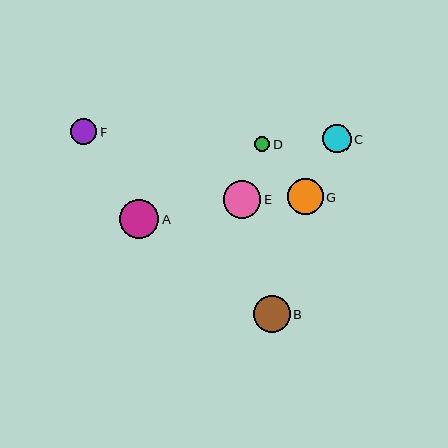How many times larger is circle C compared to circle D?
Circle C is approximately 1.8 times the size of circle D.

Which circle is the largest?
Circle A is the largest with a size of approximately 39 pixels.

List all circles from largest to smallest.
From largest to smallest: A, E, B, G, C, F, D.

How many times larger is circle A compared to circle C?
Circle A is approximately 1.4 times the size of circle C.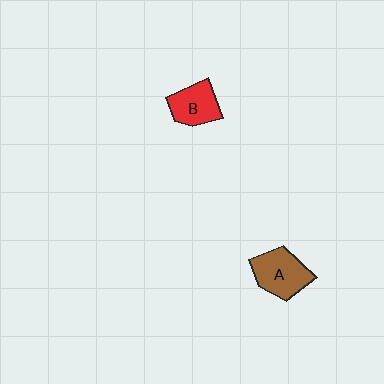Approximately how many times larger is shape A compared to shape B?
Approximately 1.2 times.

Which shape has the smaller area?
Shape B (red).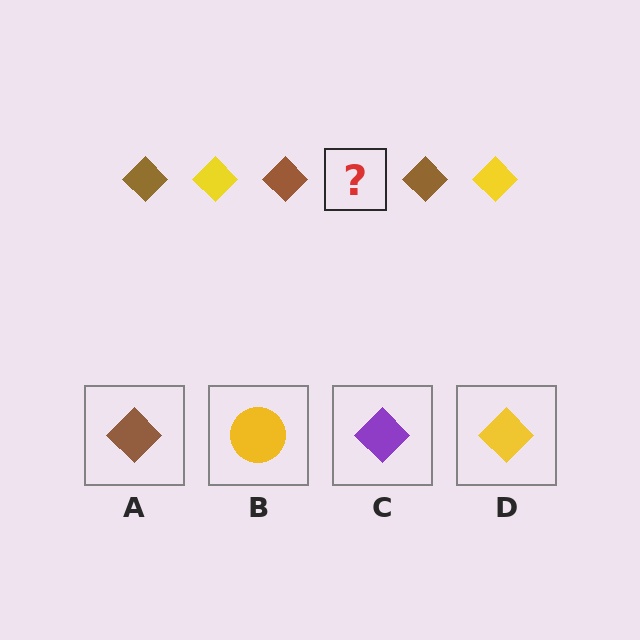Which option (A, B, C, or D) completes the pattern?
D.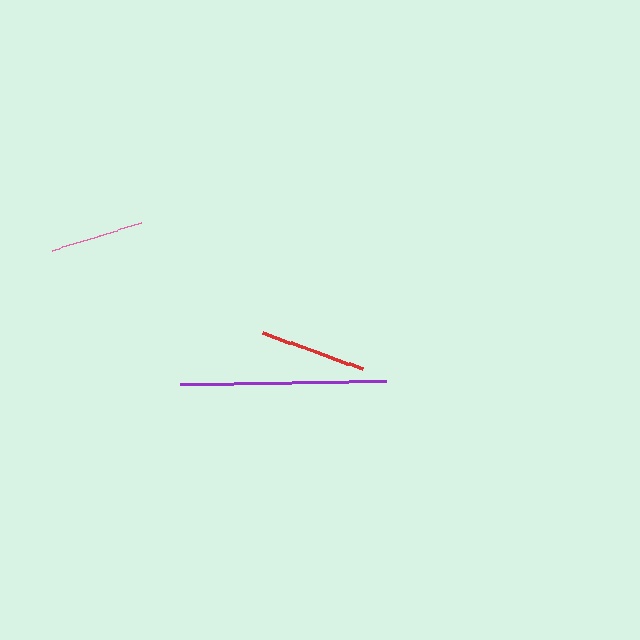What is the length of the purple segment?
The purple segment is approximately 206 pixels long.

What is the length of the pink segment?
The pink segment is approximately 93 pixels long.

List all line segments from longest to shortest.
From longest to shortest: purple, red, pink.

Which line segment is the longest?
The purple line is the longest at approximately 206 pixels.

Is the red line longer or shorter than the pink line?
The red line is longer than the pink line.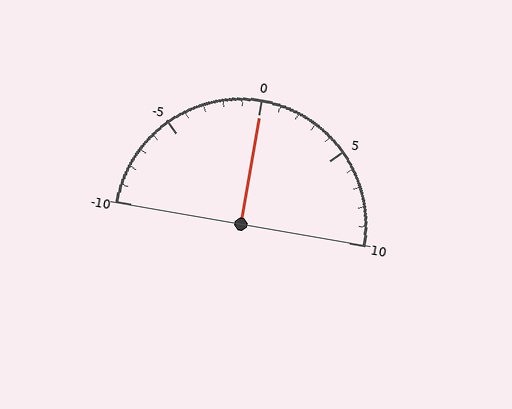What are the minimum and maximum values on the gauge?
The gauge ranges from -10 to 10.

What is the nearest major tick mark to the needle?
The nearest major tick mark is 0.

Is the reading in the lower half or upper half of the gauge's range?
The reading is in the upper half of the range (-10 to 10).